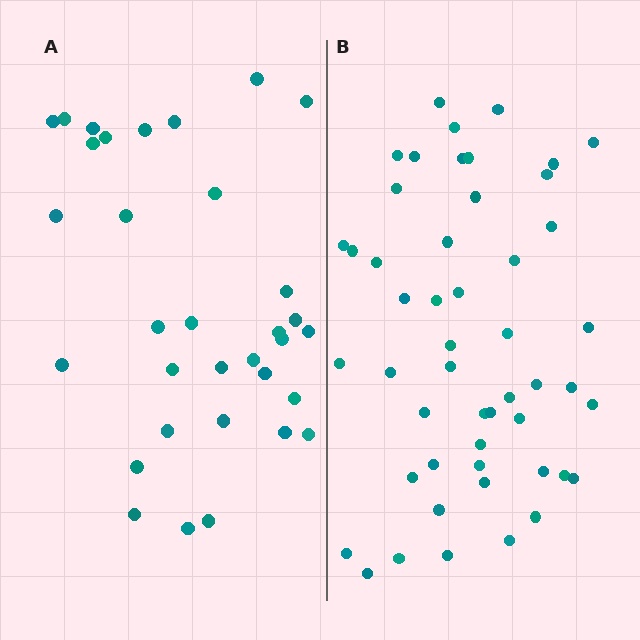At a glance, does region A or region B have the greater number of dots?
Region B (the right region) has more dots.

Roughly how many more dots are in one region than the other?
Region B has approximately 15 more dots than region A.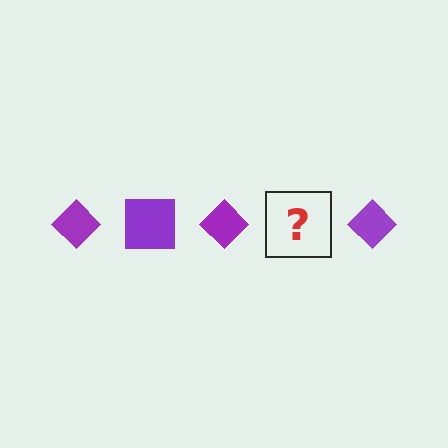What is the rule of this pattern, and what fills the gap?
The rule is that the pattern cycles through diamond, square shapes in purple. The gap should be filled with a purple square.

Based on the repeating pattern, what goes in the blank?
The blank should be a purple square.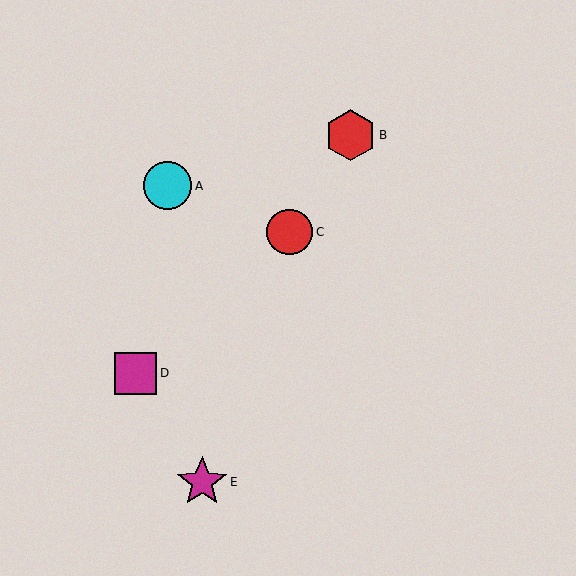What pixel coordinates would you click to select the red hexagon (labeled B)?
Click at (350, 135) to select the red hexagon B.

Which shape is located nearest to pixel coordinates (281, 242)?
The red circle (labeled C) at (290, 232) is nearest to that location.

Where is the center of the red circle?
The center of the red circle is at (290, 232).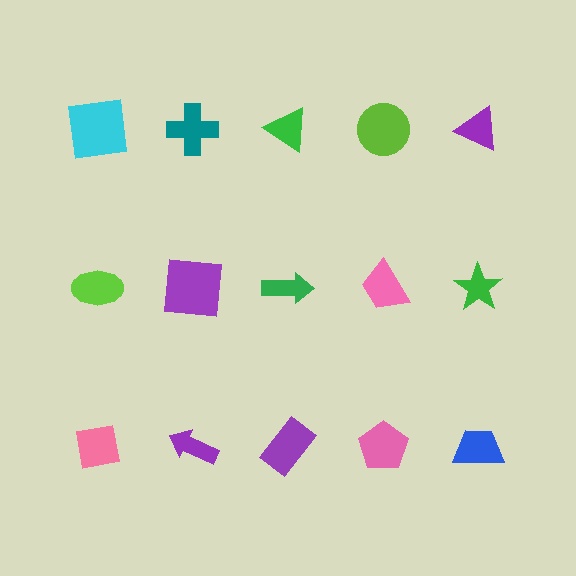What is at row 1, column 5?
A purple triangle.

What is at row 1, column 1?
A cyan square.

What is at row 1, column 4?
A lime circle.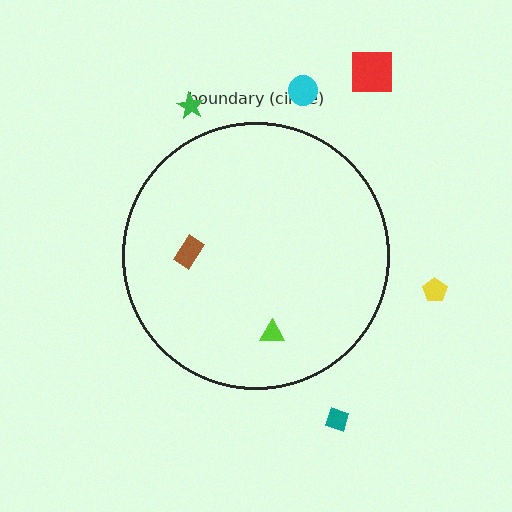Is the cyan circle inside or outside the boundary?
Outside.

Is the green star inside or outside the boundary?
Outside.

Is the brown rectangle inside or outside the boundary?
Inside.